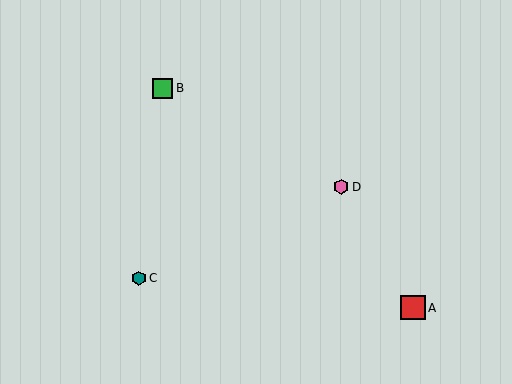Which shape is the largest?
The red square (labeled A) is the largest.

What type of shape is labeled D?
Shape D is a pink hexagon.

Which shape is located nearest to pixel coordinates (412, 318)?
The red square (labeled A) at (413, 308) is nearest to that location.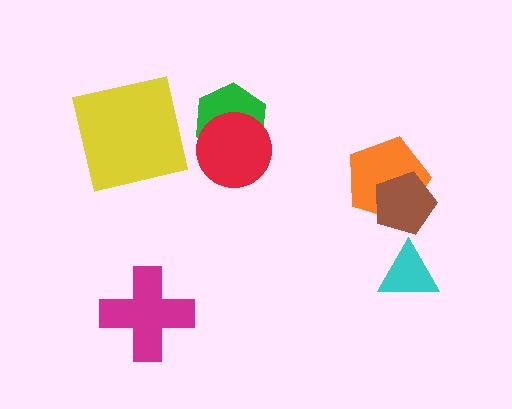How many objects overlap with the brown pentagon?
1 object overlaps with the brown pentagon.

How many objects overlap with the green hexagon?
1 object overlaps with the green hexagon.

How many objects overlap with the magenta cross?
0 objects overlap with the magenta cross.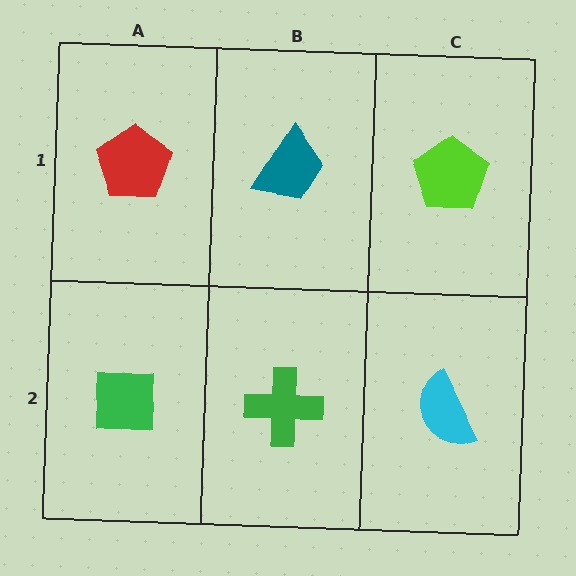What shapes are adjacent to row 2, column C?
A lime pentagon (row 1, column C), a green cross (row 2, column B).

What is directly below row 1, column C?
A cyan semicircle.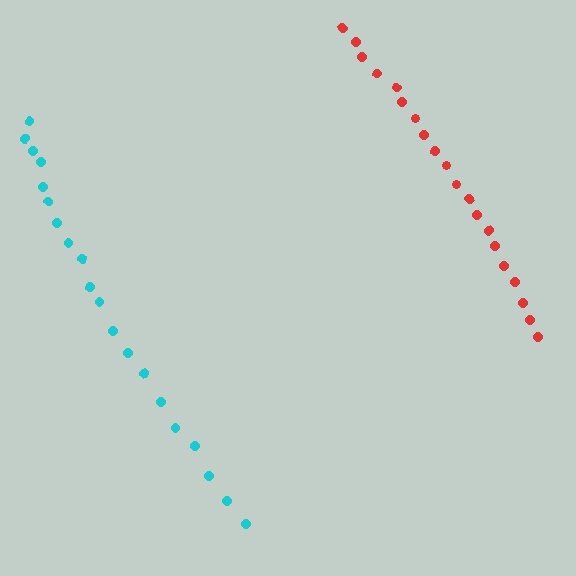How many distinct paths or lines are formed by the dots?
There are 2 distinct paths.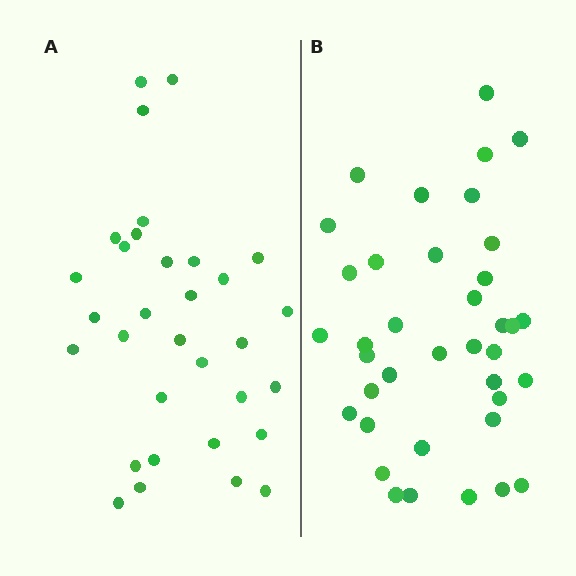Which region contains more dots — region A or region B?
Region B (the right region) has more dots.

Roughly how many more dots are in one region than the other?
Region B has about 6 more dots than region A.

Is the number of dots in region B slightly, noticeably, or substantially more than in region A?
Region B has only slightly more — the two regions are fairly close. The ratio is roughly 1.2 to 1.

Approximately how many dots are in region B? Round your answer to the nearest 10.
About 40 dots. (The exact count is 38, which rounds to 40.)